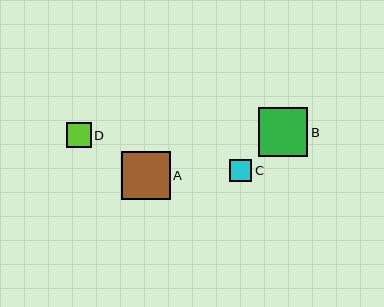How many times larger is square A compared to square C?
Square A is approximately 2.2 times the size of square C.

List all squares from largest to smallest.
From largest to smallest: B, A, D, C.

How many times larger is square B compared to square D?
Square B is approximately 2.0 times the size of square D.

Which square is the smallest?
Square C is the smallest with a size of approximately 22 pixels.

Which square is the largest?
Square B is the largest with a size of approximately 50 pixels.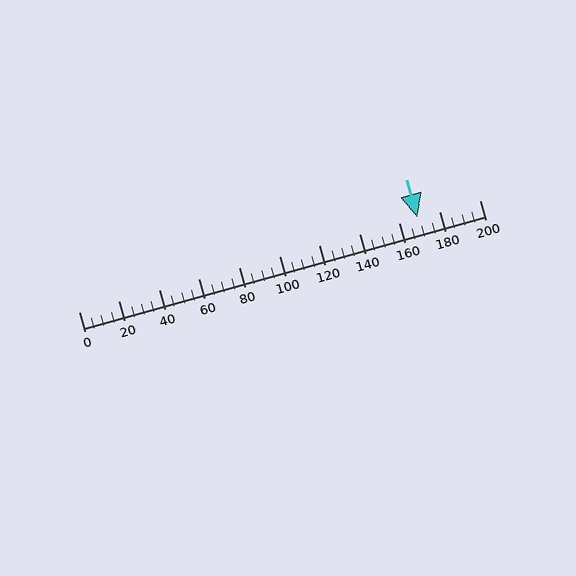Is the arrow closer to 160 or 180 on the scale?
The arrow is closer to 160.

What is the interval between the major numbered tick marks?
The major tick marks are spaced 20 units apart.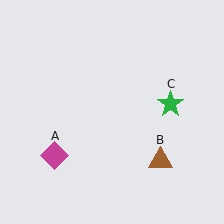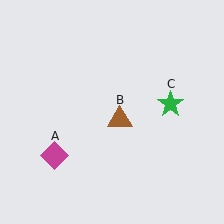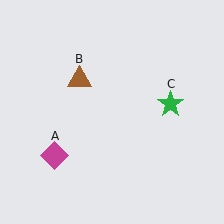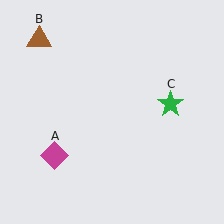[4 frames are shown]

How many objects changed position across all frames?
1 object changed position: brown triangle (object B).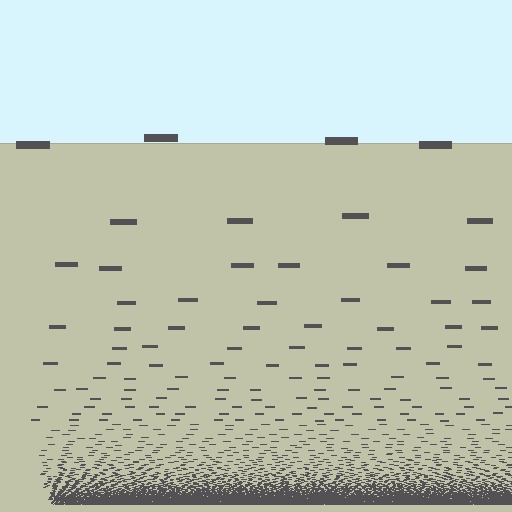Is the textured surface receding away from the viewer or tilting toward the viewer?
The surface appears to tilt toward the viewer. Texture elements get larger and sparser toward the top.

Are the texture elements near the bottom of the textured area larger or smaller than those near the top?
Smaller. The gradient is inverted — elements near the bottom are smaller and denser.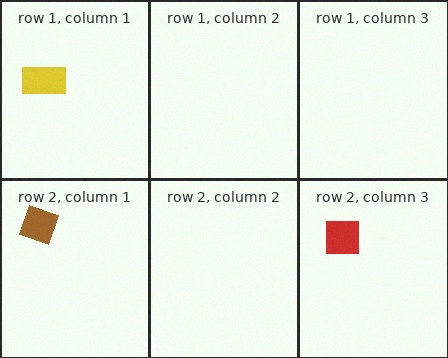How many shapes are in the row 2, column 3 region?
1.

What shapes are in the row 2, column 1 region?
The brown diamond.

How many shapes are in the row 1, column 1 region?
1.